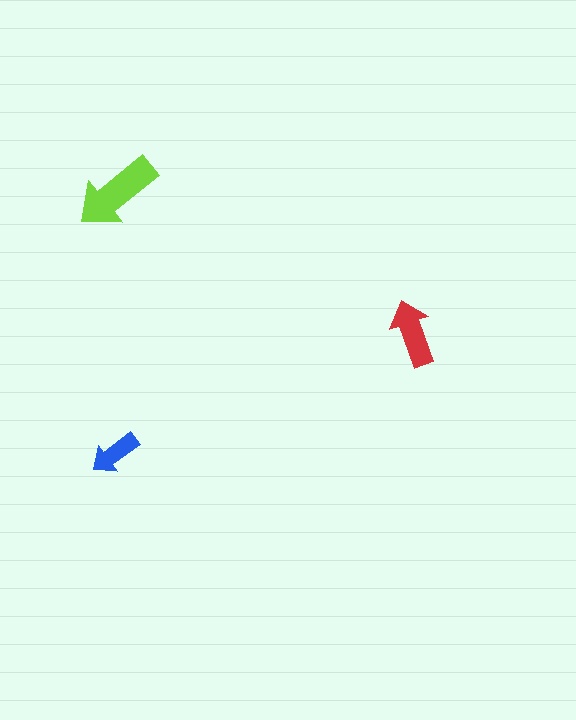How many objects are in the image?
There are 3 objects in the image.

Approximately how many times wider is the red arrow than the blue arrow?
About 1.5 times wider.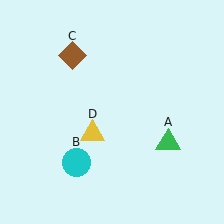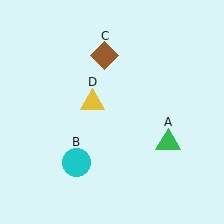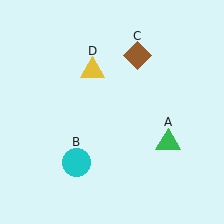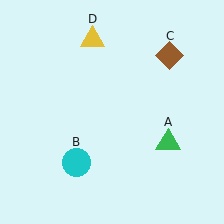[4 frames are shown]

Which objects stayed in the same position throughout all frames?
Green triangle (object A) and cyan circle (object B) remained stationary.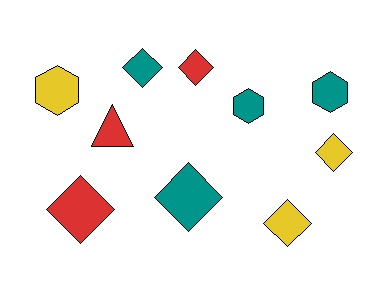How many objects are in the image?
There are 10 objects.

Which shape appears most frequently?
Diamond, with 6 objects.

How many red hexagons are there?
There are no red hexagons.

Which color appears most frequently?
Teal, with 4 objects.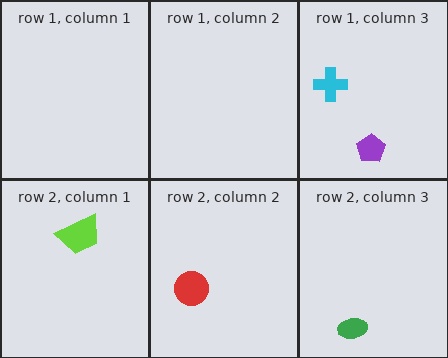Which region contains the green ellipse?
The row 2, column 3 region.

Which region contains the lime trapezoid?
The row 2, column 1 region.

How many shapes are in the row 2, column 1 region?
1.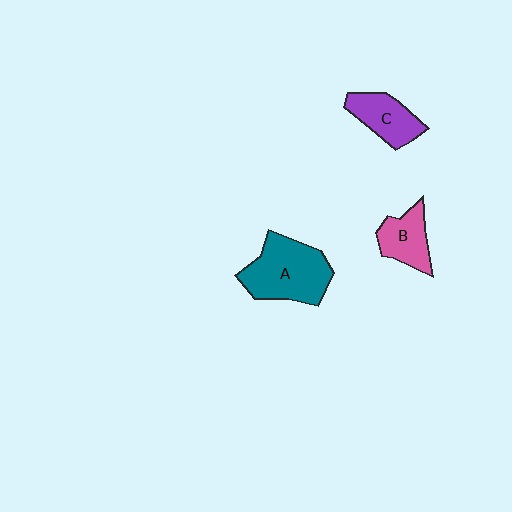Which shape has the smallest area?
Shape B (pink).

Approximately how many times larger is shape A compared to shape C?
Approximately 1.7 times.